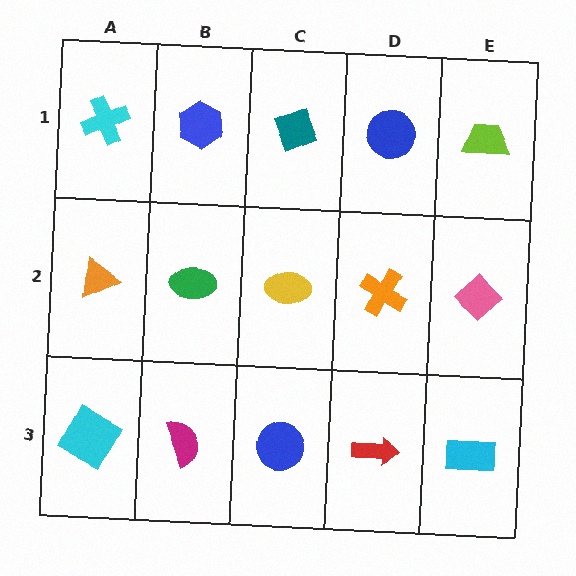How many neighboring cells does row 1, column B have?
3.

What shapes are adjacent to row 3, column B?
A green ellipse (row 2, column B), a cyan square (row 3, column A), a blue circle (row 3, column C).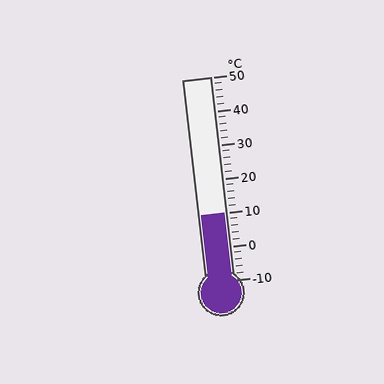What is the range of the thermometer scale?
The thermometer scale ranges from -10°C to 50°C.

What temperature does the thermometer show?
The thermometer shows approximately 10°C.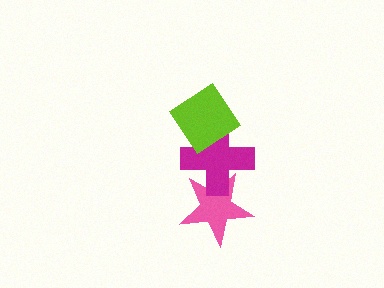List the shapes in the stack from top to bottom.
From top to bottom: the lime diamond, the magenta cross, the pink star.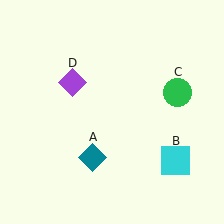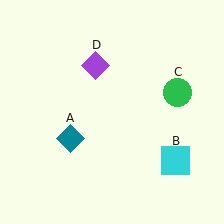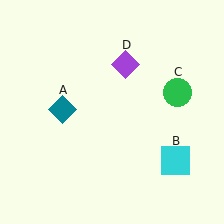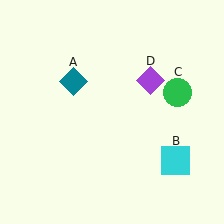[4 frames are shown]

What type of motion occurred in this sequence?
The teal diamond (object A), purple diamond (object D) rotated clockwise around the center of the scene.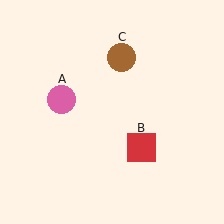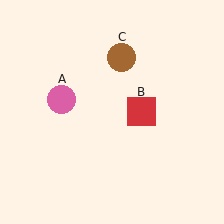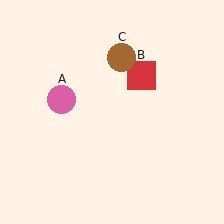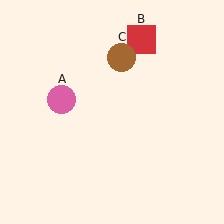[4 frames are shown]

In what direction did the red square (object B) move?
The red square (object B) moved up.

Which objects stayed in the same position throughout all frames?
Pink circle (object A) and brown circle (object C) remained stationary.